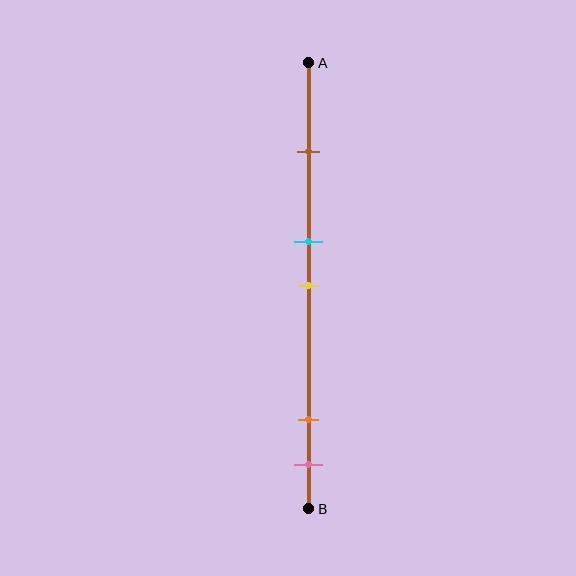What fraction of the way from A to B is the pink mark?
The pink mark is approximately 90% (0.9) of the way from A to B.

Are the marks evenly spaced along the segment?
No, the marks are not evenly spaced.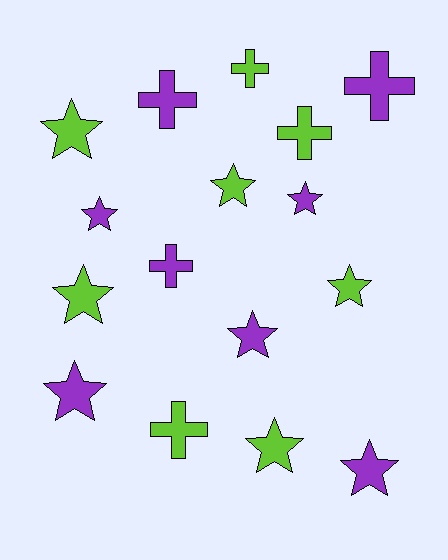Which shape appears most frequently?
Star, with 10 objects.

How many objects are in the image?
There are 16 objects.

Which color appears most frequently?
Lime, with 8 objects.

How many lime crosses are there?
There are 3 lime crosses.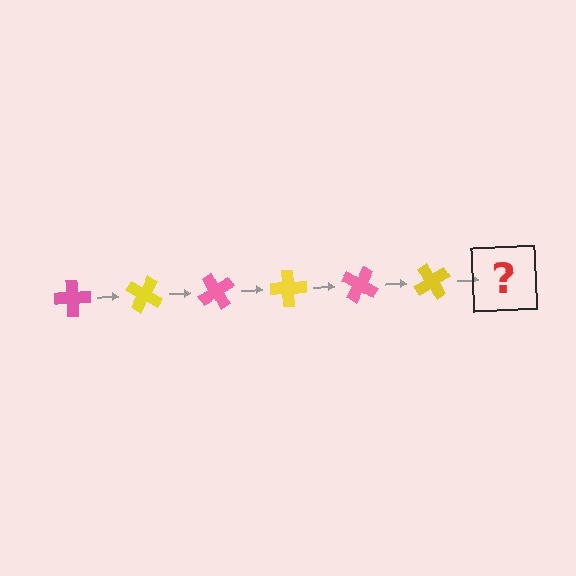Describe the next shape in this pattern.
It should be a pink cross, rotated 180 degrees from the start.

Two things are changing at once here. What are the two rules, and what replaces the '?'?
The two rules are that it rotates 30 degrees each step and the color cycles through pink and yellow. The '?' should be a pink cross, rotated 180 degrees from the start.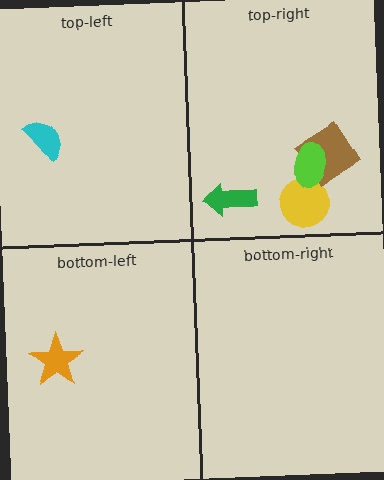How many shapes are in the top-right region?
4.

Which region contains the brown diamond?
The top-right region.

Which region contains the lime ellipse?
The top-right region.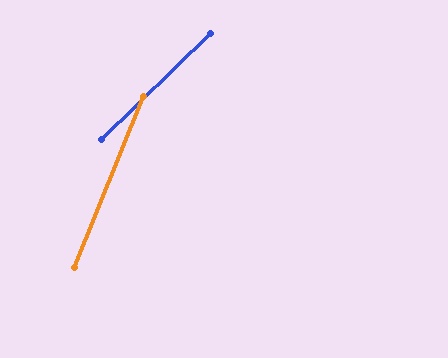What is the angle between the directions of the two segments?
Approximately 24 degrees.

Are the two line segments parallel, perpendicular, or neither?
Neither parallel nor perpendicular — they differ by about 24°.